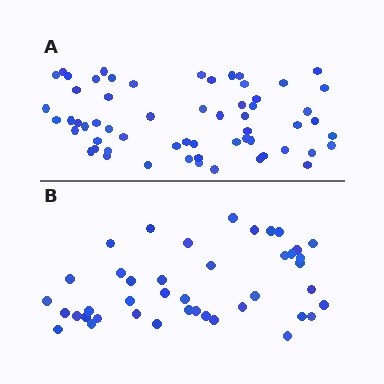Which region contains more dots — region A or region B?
Region A (the top region) has more dots.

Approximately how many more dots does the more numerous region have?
Region A has approximately 20 more dots than region B.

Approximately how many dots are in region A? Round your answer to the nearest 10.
About 60 dots.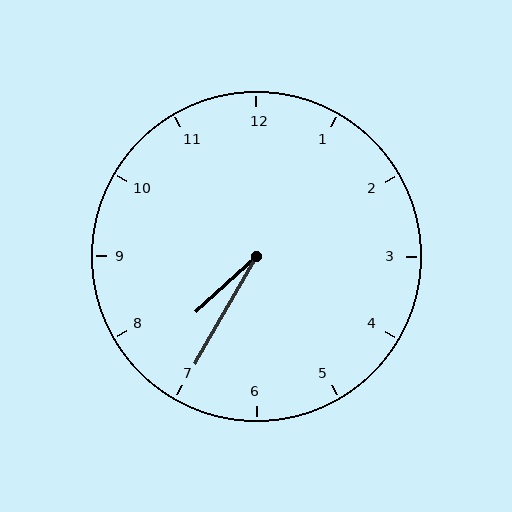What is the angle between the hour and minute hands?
Approximately 18 degrees.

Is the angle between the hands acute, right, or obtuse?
It is acute.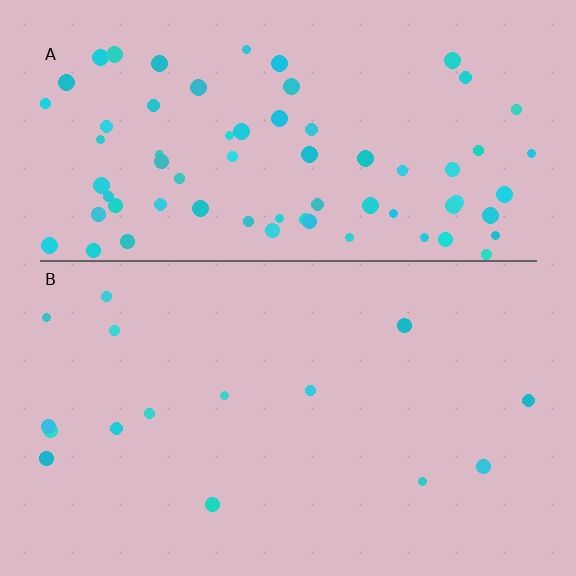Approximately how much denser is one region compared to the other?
Approximately 4.6× — region A over region B.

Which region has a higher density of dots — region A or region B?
A (the top).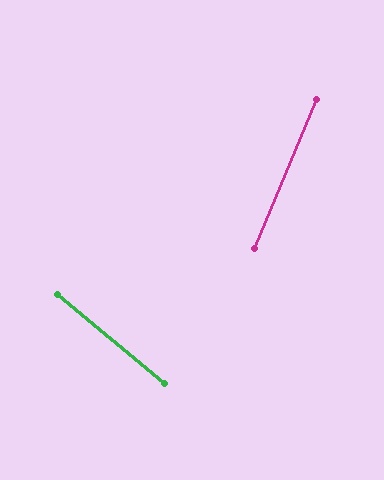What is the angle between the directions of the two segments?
Approximately 73 degrees.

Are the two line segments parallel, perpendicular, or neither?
Neither parallel nor perpendicular — they differ by about 73°.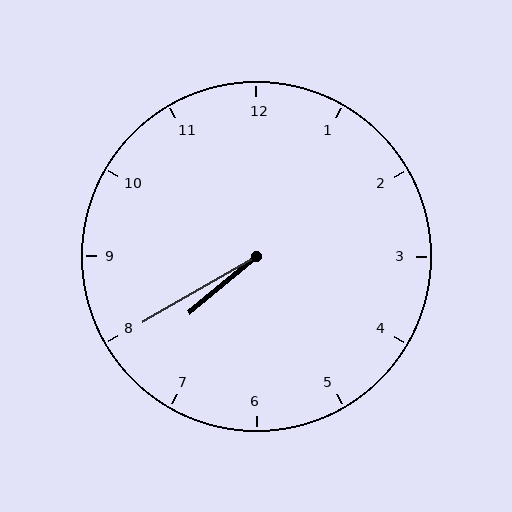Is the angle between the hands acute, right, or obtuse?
It is acute.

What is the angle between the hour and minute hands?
Approximately 10 degrees.